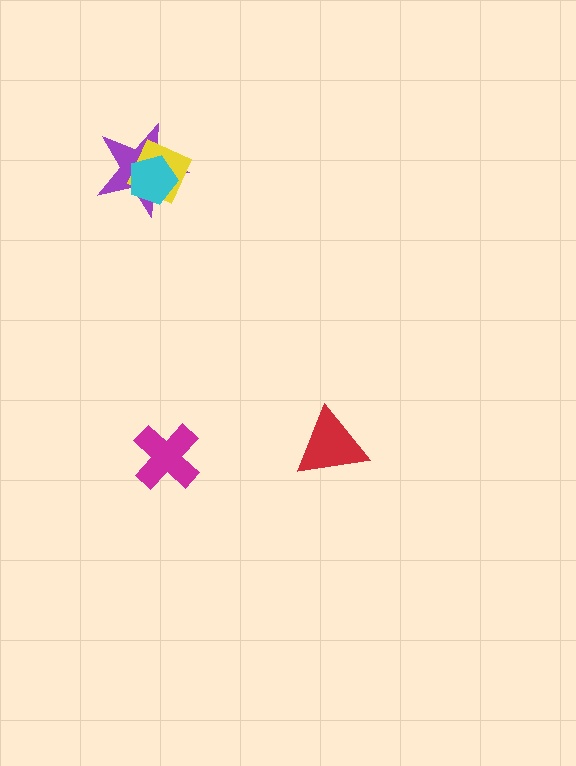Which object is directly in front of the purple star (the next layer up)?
The yellow diamond is directly in front of the purple star.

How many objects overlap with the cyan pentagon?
2 objects overlap with the cyan pentagon.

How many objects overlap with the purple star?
2 objects overlap with the purple star.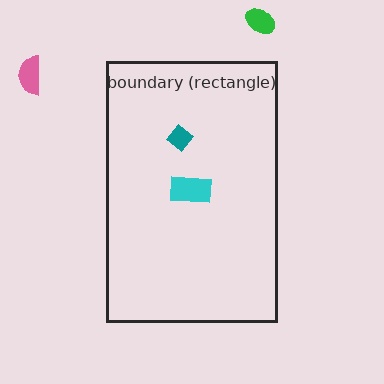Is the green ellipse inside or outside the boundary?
Outside.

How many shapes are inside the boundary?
2 inside, 2 outside.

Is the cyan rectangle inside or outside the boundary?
Inside.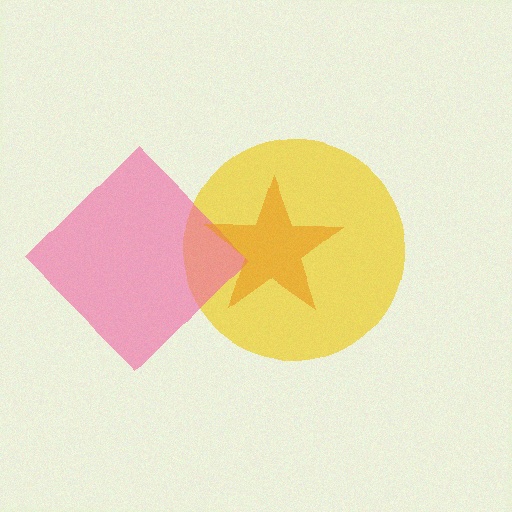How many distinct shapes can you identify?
There are 3 distinct shapes: a yellow circle, a pink diamond, an orange star.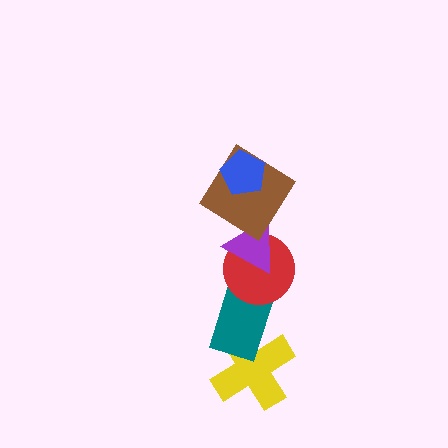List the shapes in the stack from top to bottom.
From top to bottom: the blue pentagon, the brown diamond, the purple triangle, the red circle, the teal rectangle, the yellow cross.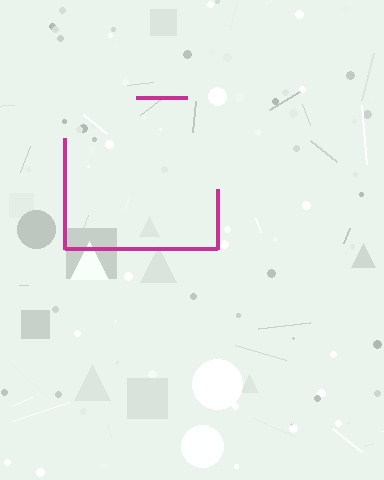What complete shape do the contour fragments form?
The contour fragments form a square.